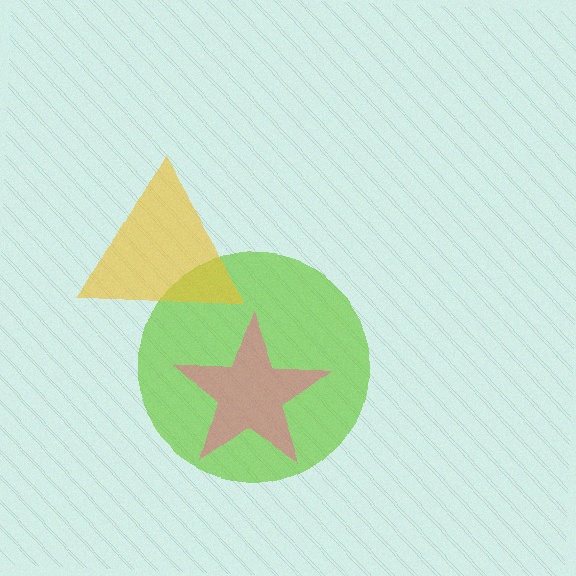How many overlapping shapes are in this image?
There are 3 overlapping shapes in the image.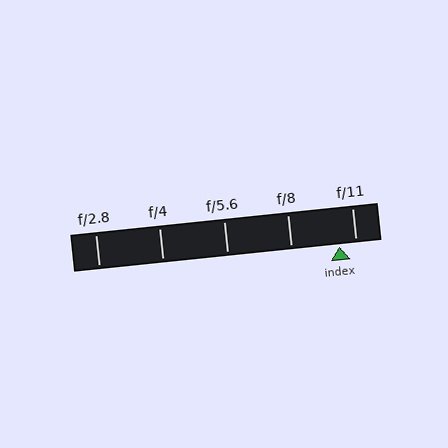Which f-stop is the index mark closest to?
The index mark is closest to f/11.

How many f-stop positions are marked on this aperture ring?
There are 5 f-stop positions marked.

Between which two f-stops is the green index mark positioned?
The index mark is between f/8 and f/11.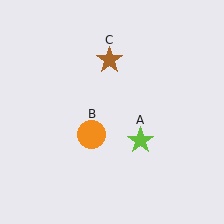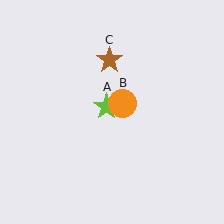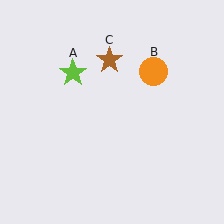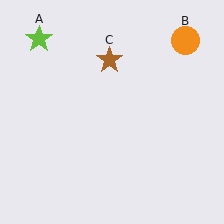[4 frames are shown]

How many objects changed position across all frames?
2 objects changed position: lime star (object A), orange circle (object B).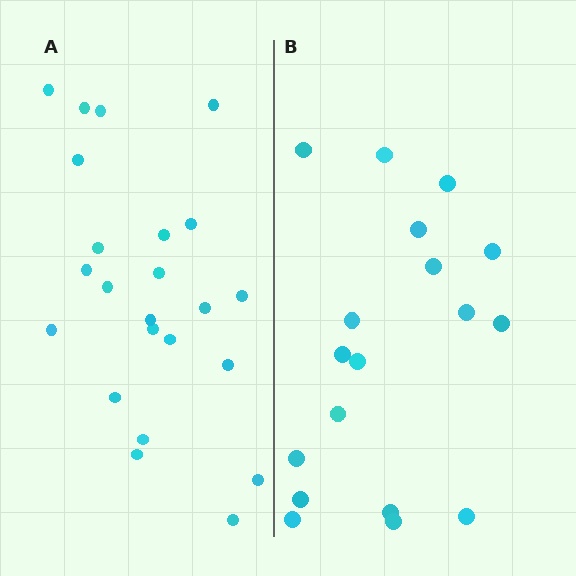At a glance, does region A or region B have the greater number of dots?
Region A (the left region) has more dots.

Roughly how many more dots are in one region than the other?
Region A has about 5 more dots than region B.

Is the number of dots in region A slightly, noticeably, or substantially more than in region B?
Region A has noticeably more, but not dramatically so. The ratio is roughly 1.3 to 1.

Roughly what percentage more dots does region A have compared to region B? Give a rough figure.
About 30% more.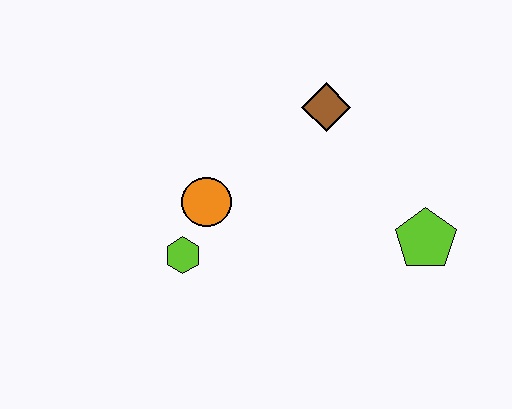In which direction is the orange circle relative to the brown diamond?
The orange circle is to the left of the brown diamond.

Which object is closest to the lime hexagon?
The orange circle is closest to the lime hexagon.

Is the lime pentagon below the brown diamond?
Yes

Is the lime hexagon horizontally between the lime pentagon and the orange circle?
No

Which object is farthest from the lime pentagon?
The lime hexagon is farthest from the lime pentagon.